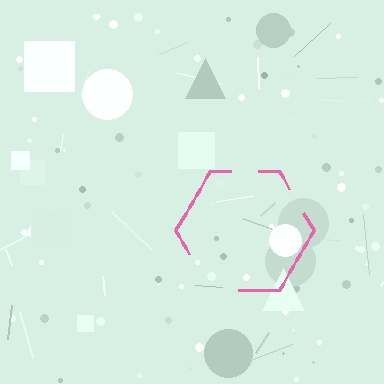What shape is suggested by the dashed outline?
The dashed outline suggests a hexagon.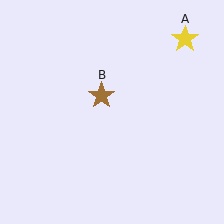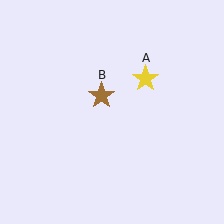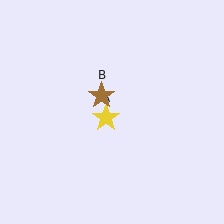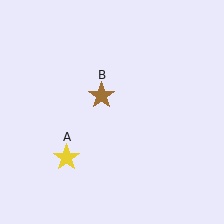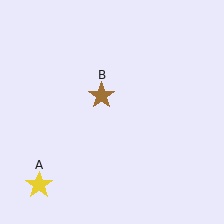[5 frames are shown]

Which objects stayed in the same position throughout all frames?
Brown star (object B) remained stationary.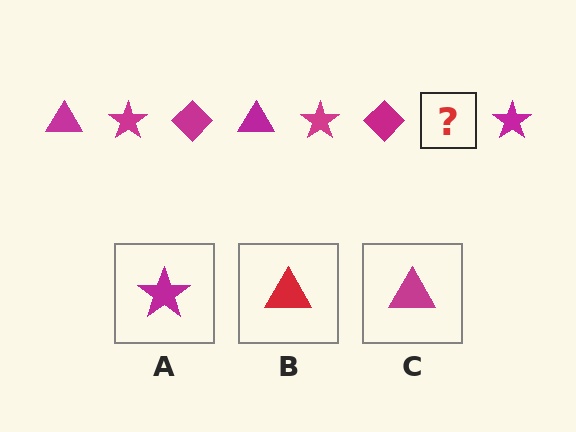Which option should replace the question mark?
Option C.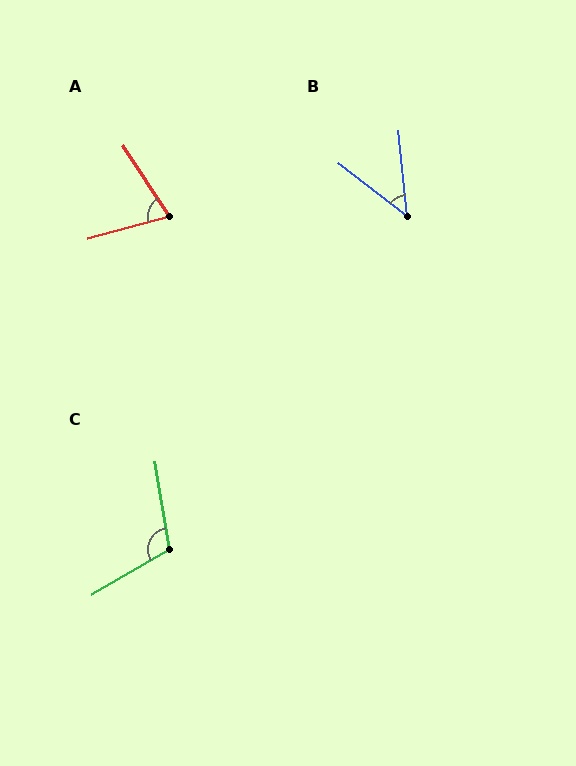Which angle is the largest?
C, at approximately 110 degrees.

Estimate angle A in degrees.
Approximately 72 degrees.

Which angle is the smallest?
B, at approximately 46 degrees.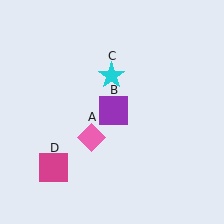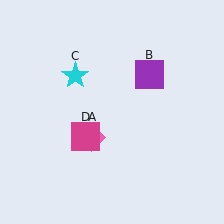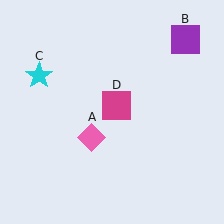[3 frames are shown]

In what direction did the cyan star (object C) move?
The cyan star (object C) moved left.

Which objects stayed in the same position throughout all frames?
Pink diamond (object A) remained stationary.